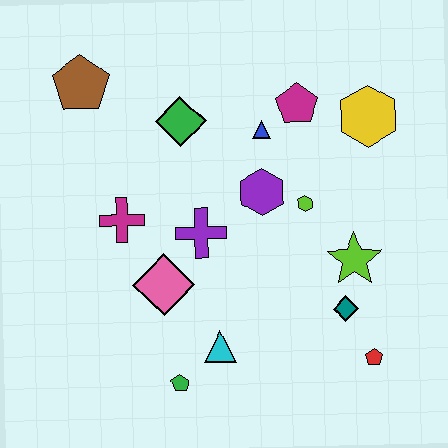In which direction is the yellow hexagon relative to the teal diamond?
The yellow hexagon is above the teal diamond.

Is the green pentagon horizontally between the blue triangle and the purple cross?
No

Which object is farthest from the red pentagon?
The brown pentagon is farthest from the red pentagon.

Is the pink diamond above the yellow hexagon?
No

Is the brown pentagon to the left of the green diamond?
Yes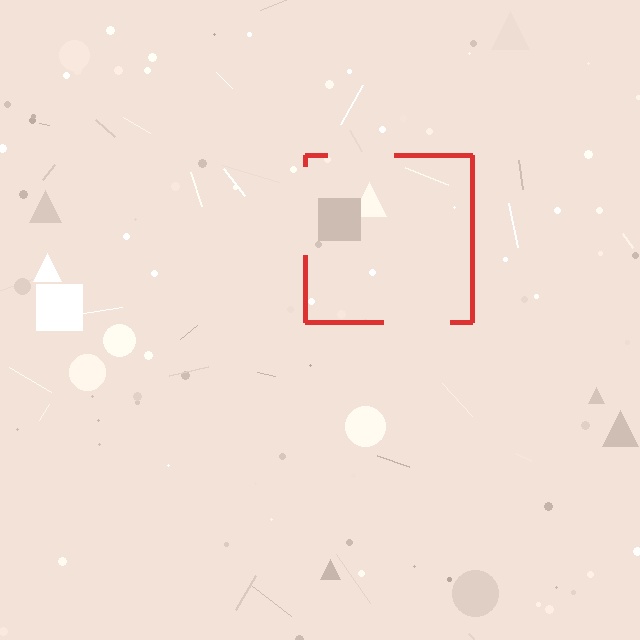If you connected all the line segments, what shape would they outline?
They would outline a square.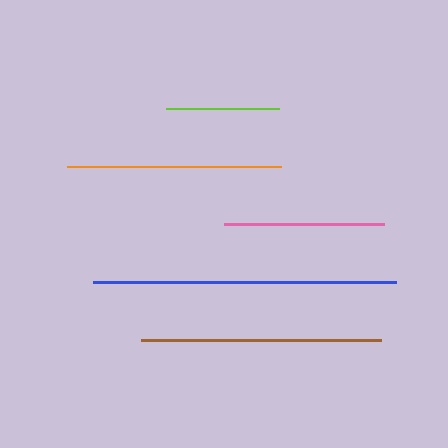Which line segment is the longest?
The blue line is the longest at approximately 304 pixels.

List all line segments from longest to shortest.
From longest to shortest: blue, brown, orange, pink, lime.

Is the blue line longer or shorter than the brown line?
The blue line is longer than the brown line.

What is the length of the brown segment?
The brown segment is approximately 240 pixels long.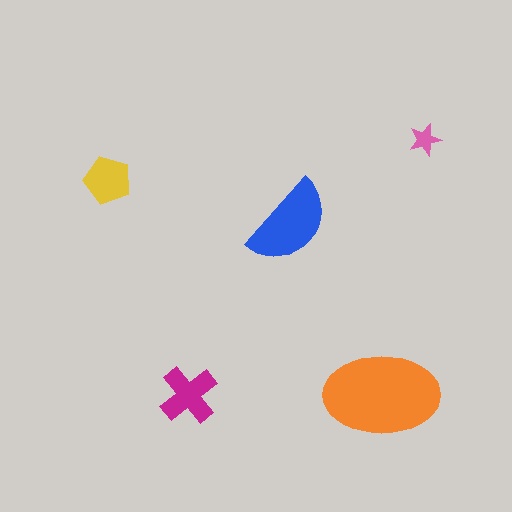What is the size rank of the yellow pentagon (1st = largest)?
4th.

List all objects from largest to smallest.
The orange ellipse, the blue semicircle, the magenta cross, the yellow pentagon, the pink star.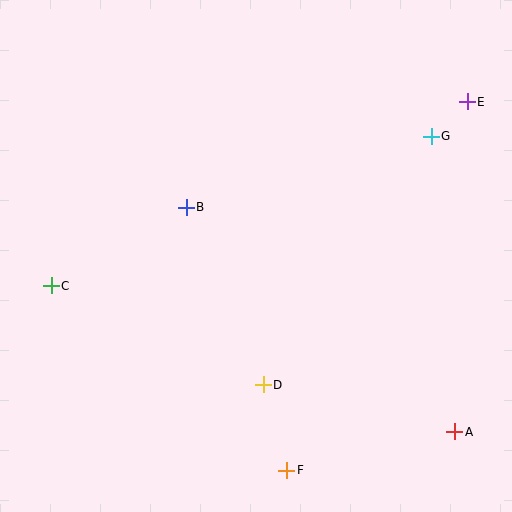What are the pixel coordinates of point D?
Point D is at (263, 385).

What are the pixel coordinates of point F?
Point F is at (287, 470).